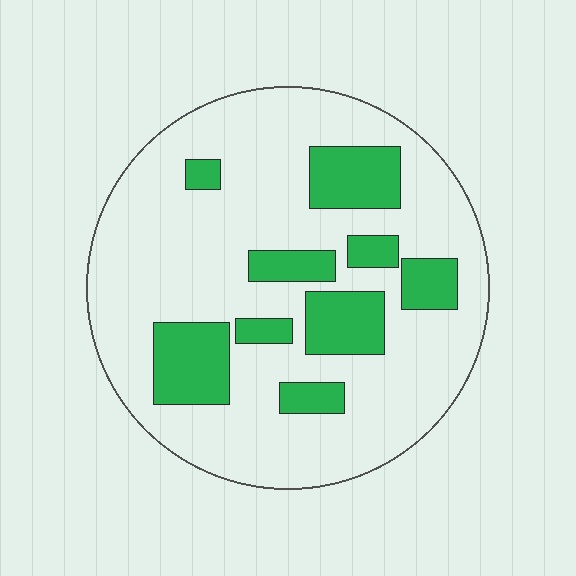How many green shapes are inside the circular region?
9.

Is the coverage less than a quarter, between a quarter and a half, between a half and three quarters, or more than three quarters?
Less than a quarter.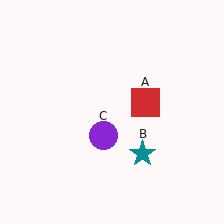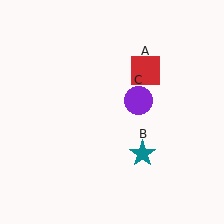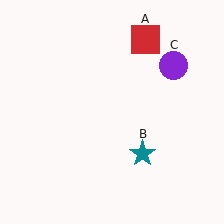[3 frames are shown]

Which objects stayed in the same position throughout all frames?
Teal star (object B) remained stationary.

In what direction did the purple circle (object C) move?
The purple circle (object C) moved up and to the right.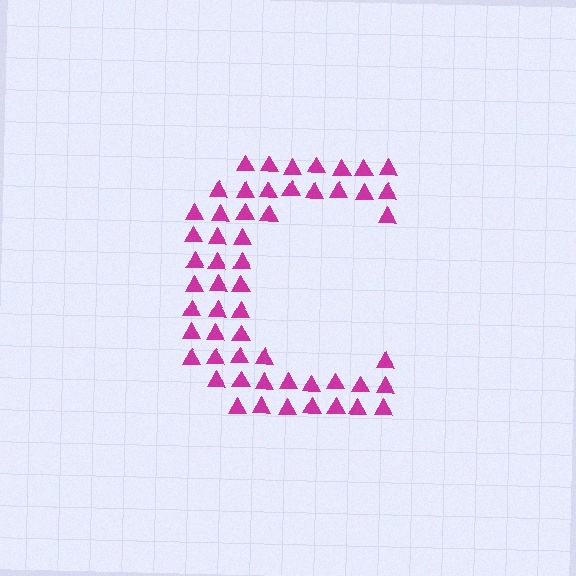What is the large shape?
The large shape is the letter C.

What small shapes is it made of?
It is made of small triangles.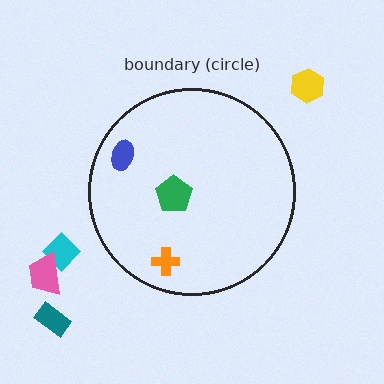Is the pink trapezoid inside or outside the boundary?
Outside.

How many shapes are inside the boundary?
3 inside, 4 outside.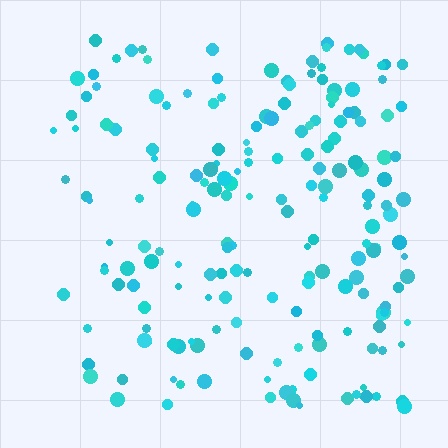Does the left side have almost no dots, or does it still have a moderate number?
Still a moderate number, just noticeably fewer than the right.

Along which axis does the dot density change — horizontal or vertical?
Horizontal.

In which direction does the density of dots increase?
From left to right, with the right side densest.